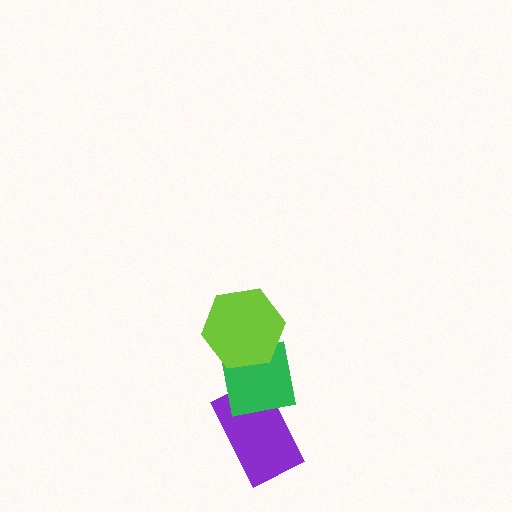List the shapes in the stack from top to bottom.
From top to bottom: the lime hexagon, the green square, the purple rectangle.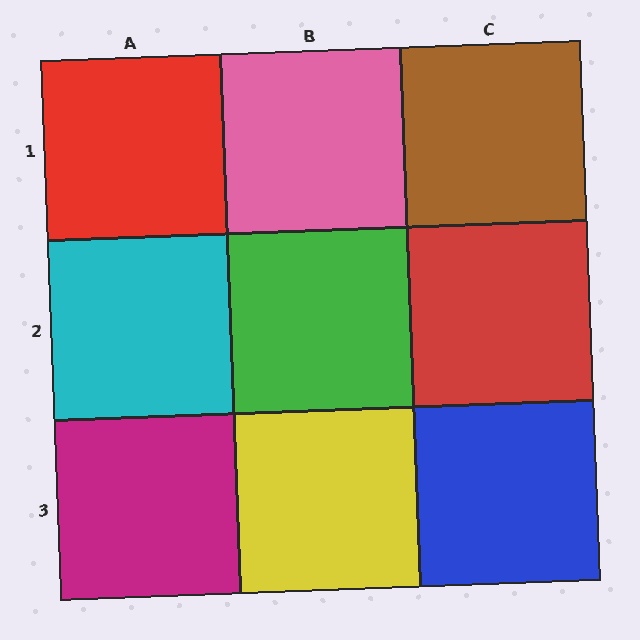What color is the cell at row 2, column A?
Cyan.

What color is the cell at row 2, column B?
Green.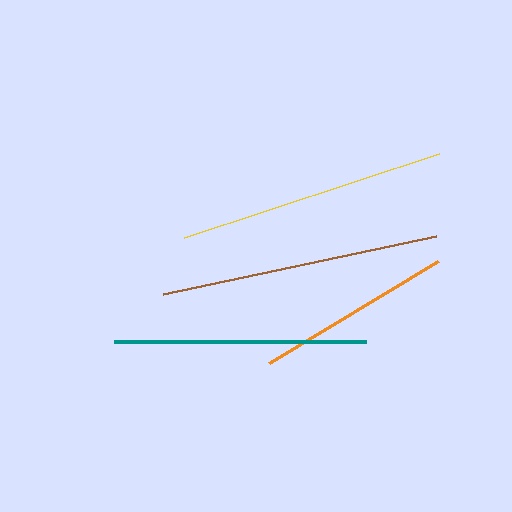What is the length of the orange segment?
The orange segment is approximately 198 pixels long.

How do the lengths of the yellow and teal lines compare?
The yellow and teal lines are approximately the same length.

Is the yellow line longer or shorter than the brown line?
The brown line is longer than the yellow line.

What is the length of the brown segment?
The brown segment is approximately 280 pixels long.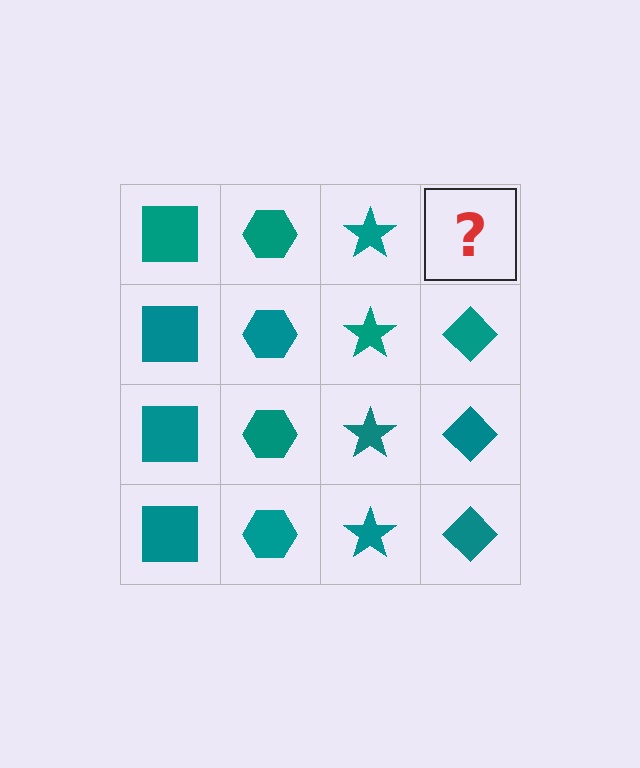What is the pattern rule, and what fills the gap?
The rule is that each column has a consistent shape. The gap should be filled with a teal diamond.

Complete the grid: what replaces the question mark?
The question mark should be replaced with a teal diamond.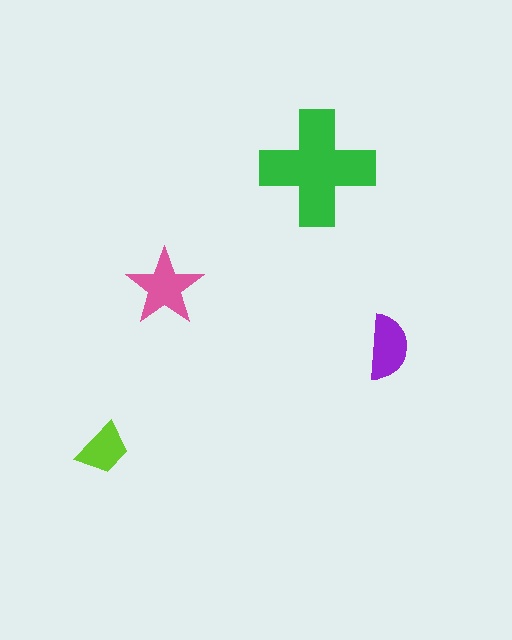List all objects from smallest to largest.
The lime trapezoid, the purple semicircle, the pink star, the green cross.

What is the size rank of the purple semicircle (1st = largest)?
3rd.